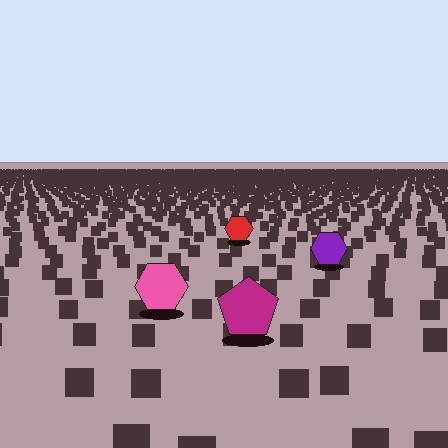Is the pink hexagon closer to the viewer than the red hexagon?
Yes. The pink hexagon is closer — you can tell from the texture gradient: the ground texture is coarser near it.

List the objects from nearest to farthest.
From nearest to farthest: the magenta pentagon, the pink hexagon, the purple hexagon, the red hexagon.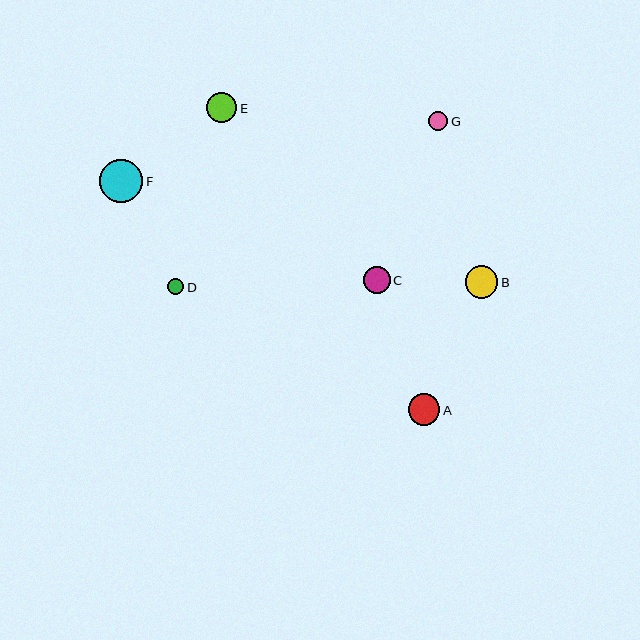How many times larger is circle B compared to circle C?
Circle B is approximately 1.2 times the size of circle C.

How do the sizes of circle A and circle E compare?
Circle A and circle E are approximately the same size.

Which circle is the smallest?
Circle D is the smallest with a size of approximately 16 pixels.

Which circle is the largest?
Circle F is the largest with a size of approximately 43 pixels.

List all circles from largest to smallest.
From largest to smallest: F, B, A, E, C, G, D.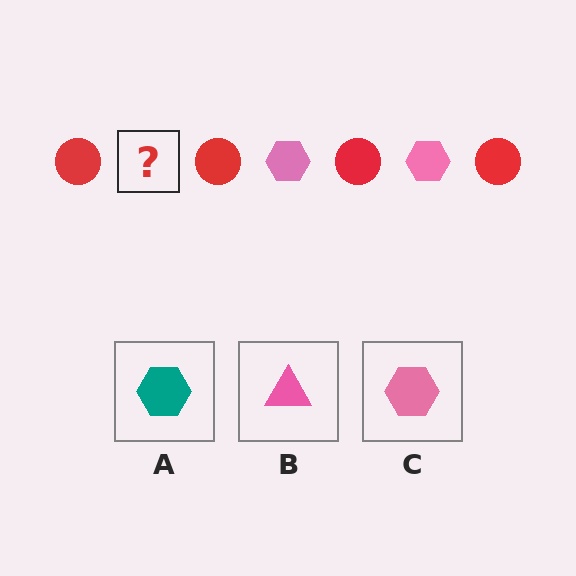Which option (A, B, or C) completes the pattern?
C.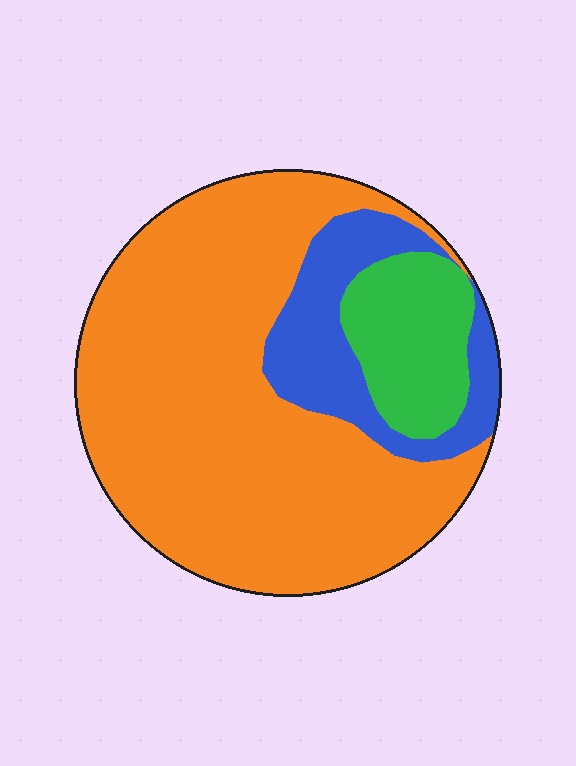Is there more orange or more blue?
Orange.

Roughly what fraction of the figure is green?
Green takes up about one eighth (1/8) of the figure.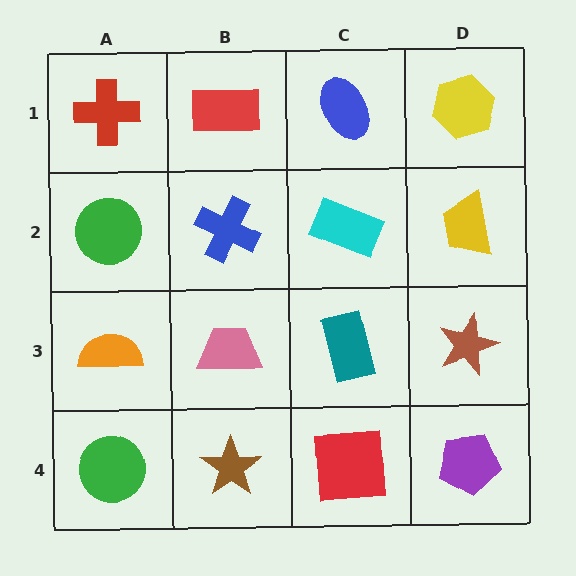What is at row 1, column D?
A yellow hexagon.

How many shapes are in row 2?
4 shapes.